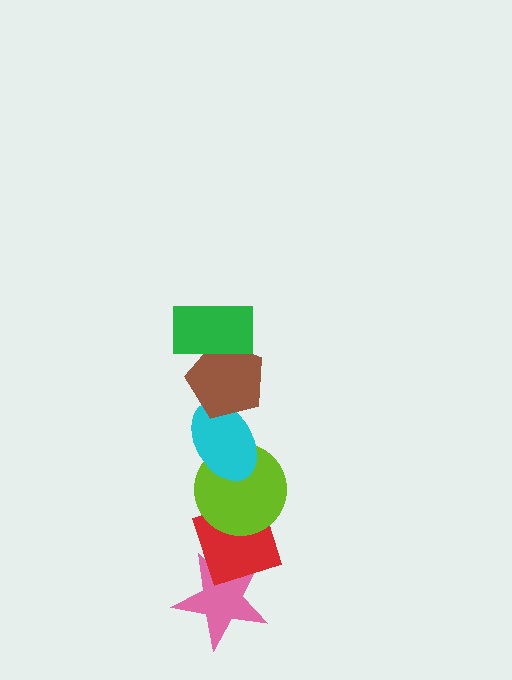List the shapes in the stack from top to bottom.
From top to bottom: the green rectangle, the brown pentagon, the cyan ellipse, the lime circle, the red diamond, the pink star.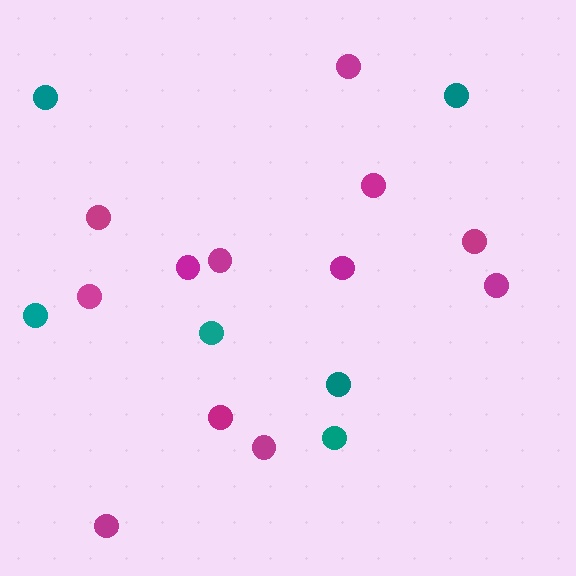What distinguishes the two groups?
There are 2 groups: one group of teal circles (6) and one group of magenta circles (12).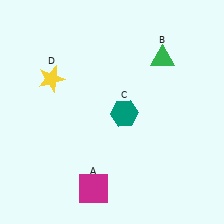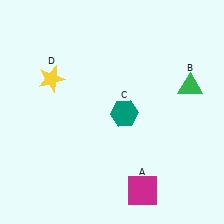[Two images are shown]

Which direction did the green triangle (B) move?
The green triangle (B) moved down.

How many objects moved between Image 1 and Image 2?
2 objects moved between the two images.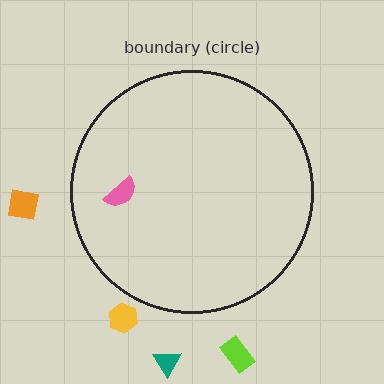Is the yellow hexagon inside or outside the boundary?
Outside.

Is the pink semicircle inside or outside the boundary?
Inside.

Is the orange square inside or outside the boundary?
Outside.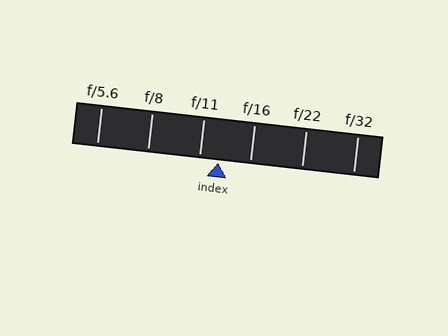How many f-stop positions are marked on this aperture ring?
There are 6 f-stop positions marked.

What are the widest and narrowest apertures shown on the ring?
The widest aperture shown is f/5.6 and the narrowest is f/32.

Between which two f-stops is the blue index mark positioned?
The index mark is between f/11 and f/16.